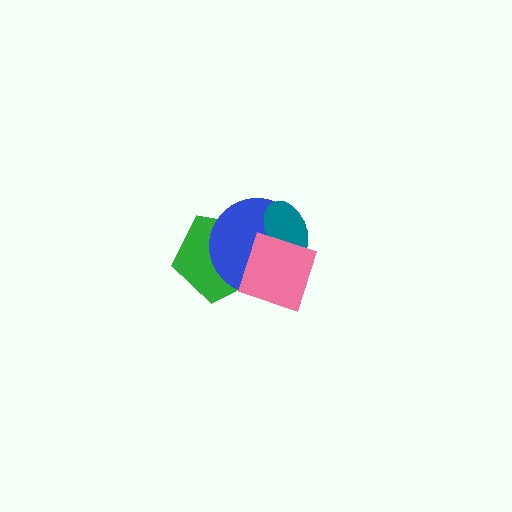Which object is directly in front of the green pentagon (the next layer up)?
The blue circle is directly in front of the green pentagon.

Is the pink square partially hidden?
No, no other shape covers it.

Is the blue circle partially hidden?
Yes, it is partially covered by another shape.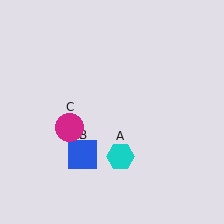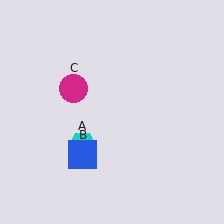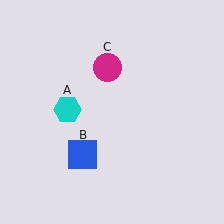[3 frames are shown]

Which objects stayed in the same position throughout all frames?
Blue square (object B) remained stationary.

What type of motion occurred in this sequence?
The cyan hexagon (object A), magenta circle (object C) rotated clockwise around the center of the scene.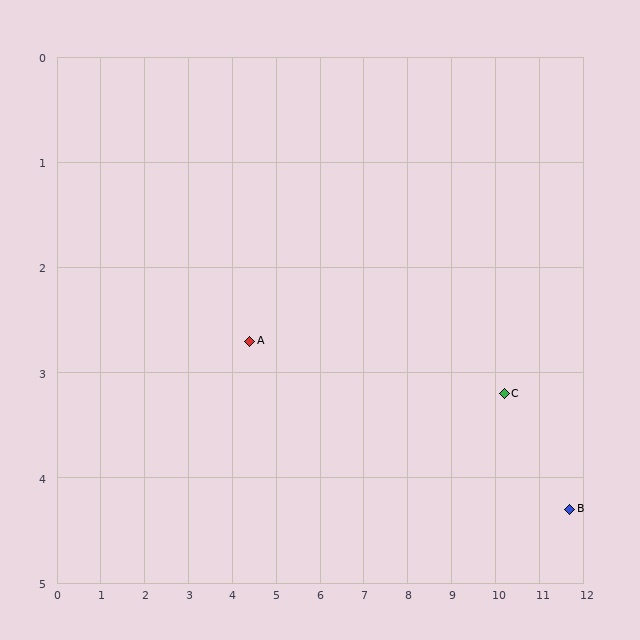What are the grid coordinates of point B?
Point B is at approximately (11.7, 4.3).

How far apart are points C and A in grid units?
Points C and A are about 5.8 grid units apart.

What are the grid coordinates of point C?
Point C is at approximately (10.2, 3.2).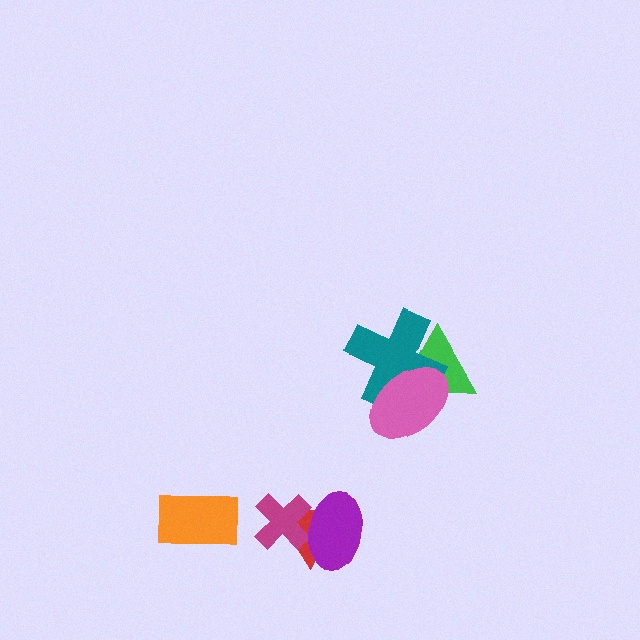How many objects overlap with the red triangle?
2 objects overlap with the red triangle.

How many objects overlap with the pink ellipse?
2 objects overlap with the pink ellipse.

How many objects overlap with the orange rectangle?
0 objects overlap with the orange rectangle.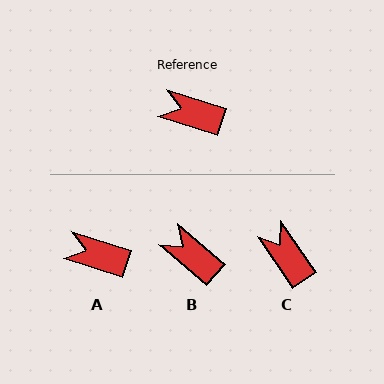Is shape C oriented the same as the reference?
No, it is off by about 37 degrees.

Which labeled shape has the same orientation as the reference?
A.